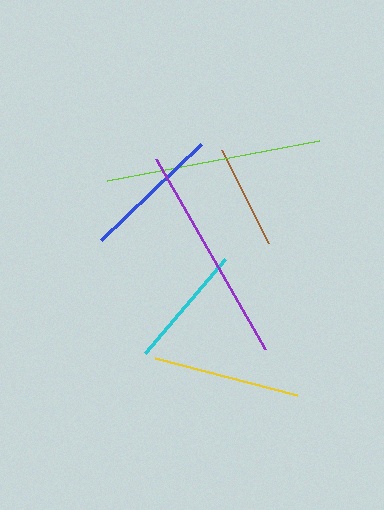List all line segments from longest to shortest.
From longest to shortest: purple, lime, yellow, blue, cyan, brown.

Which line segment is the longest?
The purple line is the longest at approximately 219 pixels.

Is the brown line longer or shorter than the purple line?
The purple line is longer than the brown line.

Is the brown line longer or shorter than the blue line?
The blue line is longer than the brown line.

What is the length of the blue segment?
The blue segment is approximately 139 pixels long.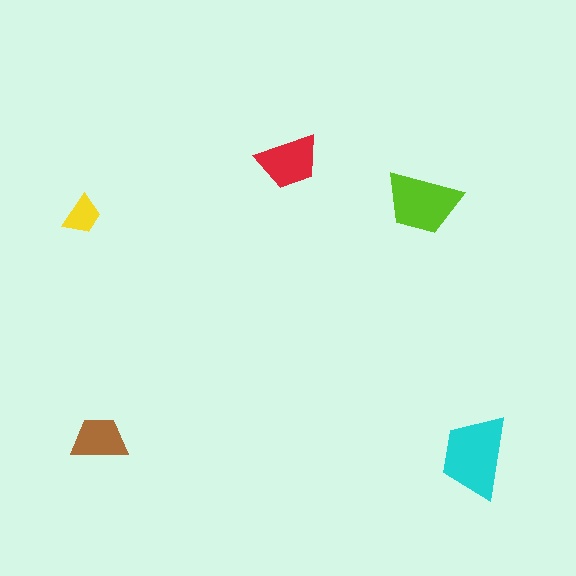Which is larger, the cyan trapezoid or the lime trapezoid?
The cyan one.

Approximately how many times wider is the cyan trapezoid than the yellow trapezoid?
About 2 times wider.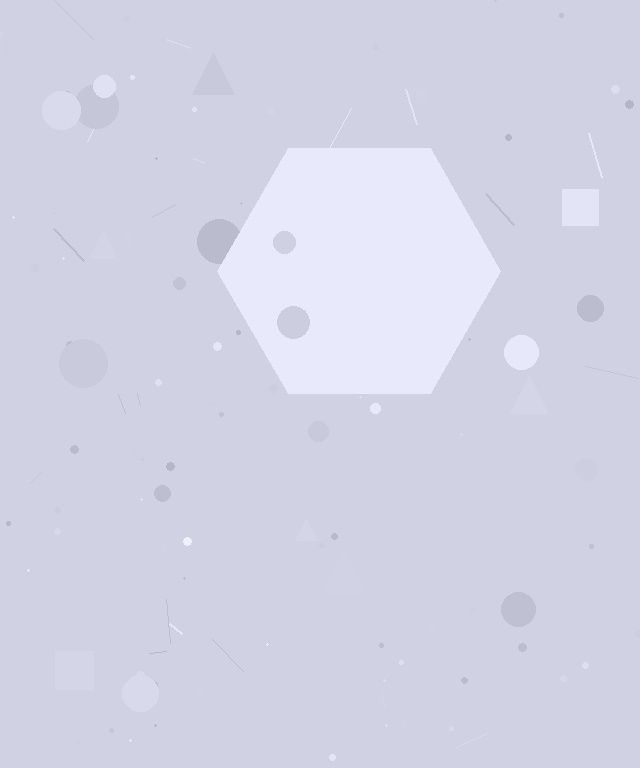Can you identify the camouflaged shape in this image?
The camouflaged shape is a hexagon.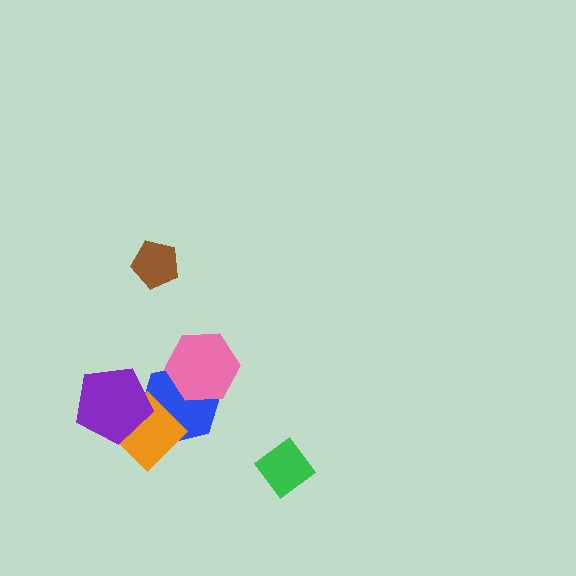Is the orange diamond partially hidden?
Yes, it is partially covered by another shape.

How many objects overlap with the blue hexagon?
3 objects overlap with the blue hexagon.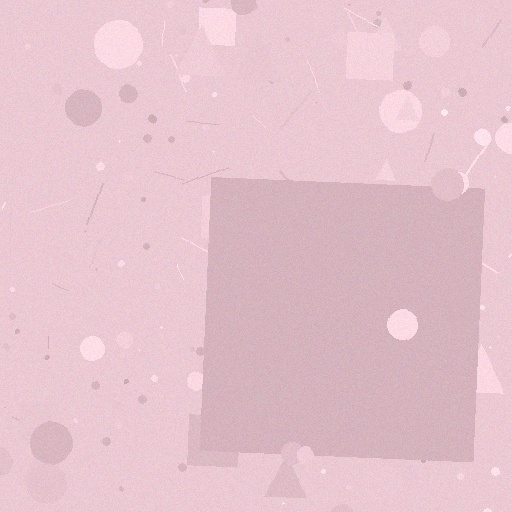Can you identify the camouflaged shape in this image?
The camouflaged shape is a square.